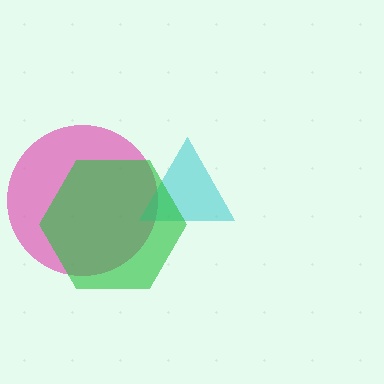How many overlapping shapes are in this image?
There are 3 overlapping shapes in the image.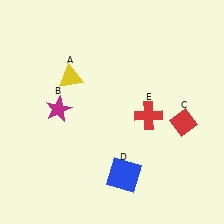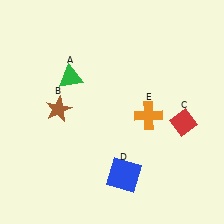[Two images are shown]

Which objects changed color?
A changed from yellow to green. B changed from magenta to brown. E changed from red to orange.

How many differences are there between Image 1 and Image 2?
There are 3 differences between the two images.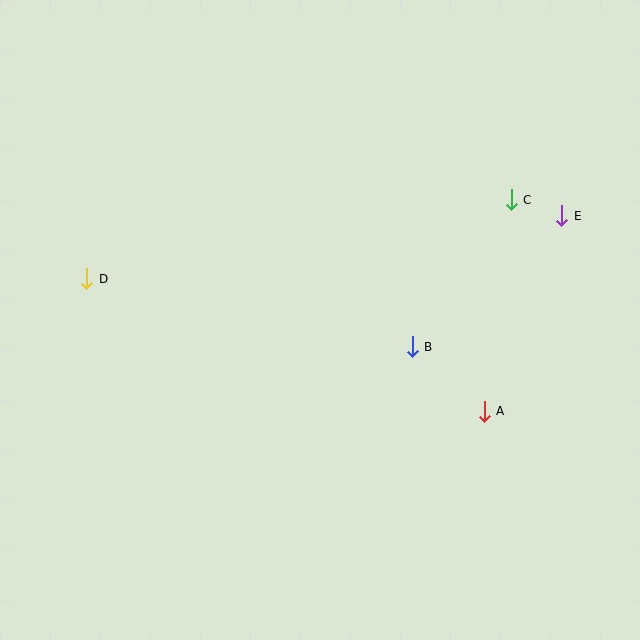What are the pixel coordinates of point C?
Point C is at (511, 200).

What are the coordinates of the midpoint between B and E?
The midpoint between B and E is at (487, 281).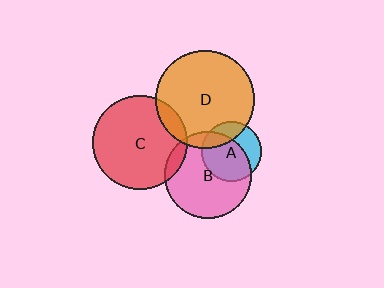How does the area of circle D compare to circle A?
Approximately 2.7 times.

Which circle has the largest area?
Circle D (orange).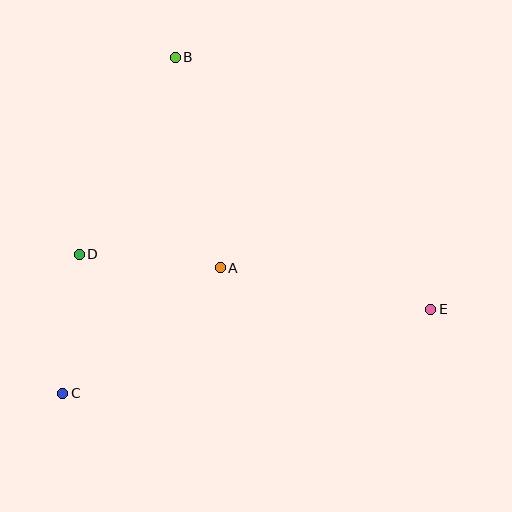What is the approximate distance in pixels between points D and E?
The distance between D and E is approximately 356 pixels.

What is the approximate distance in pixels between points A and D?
The distance between A and D is approximately 141 pixels.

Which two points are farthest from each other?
Points C and E are farthest from each other.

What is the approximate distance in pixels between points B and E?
The distance between B and E is approximately 359 pixels.